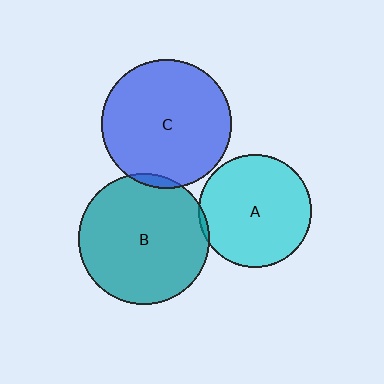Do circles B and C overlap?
Yes.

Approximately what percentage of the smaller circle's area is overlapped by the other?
Approximately 5%.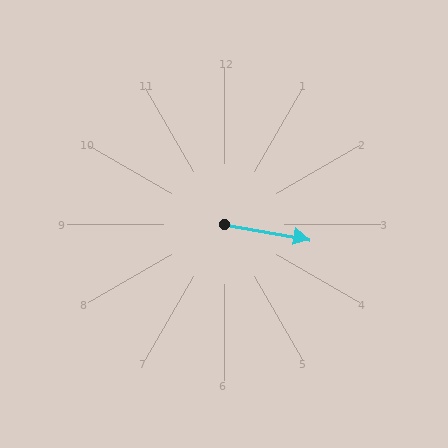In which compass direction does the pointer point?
East.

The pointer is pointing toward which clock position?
Roughly 3 o'clock.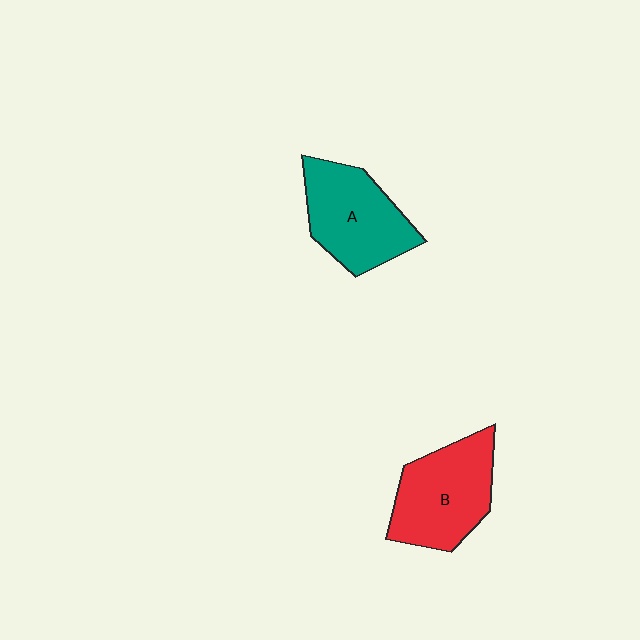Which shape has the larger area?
Shape B (red).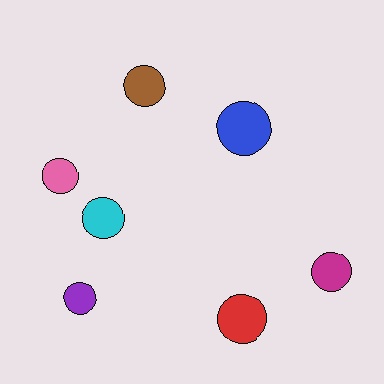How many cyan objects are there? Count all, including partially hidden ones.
There is 1 cyan object.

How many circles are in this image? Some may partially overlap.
There are 7 circles.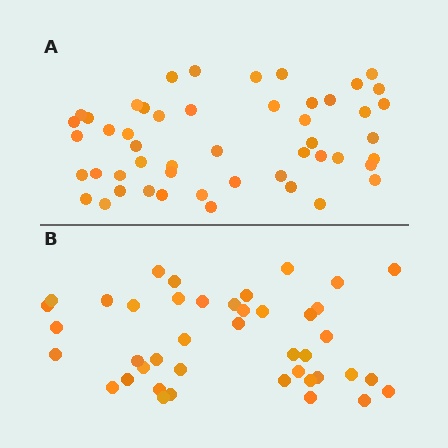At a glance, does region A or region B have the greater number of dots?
Region A (the top region) has more dots.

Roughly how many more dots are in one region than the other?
Region A has roughly 8 or so more dots than region B.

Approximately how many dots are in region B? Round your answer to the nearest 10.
About 40 dots. (The exact count is 42, which rounds to 40.)